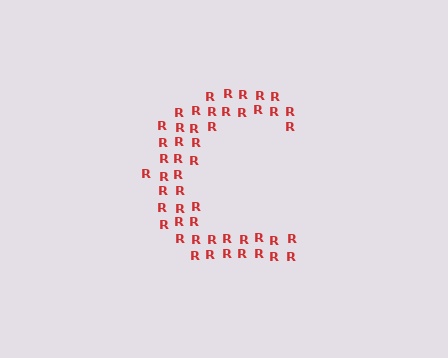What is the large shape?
The large shape is the letter C.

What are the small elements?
The small elements are letter R's.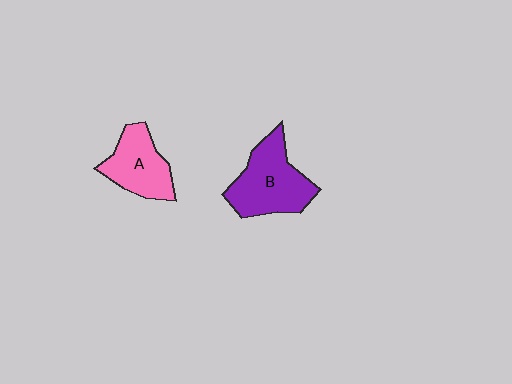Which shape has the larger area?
Shape B (purple).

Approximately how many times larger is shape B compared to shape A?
Approximately 1.3 times.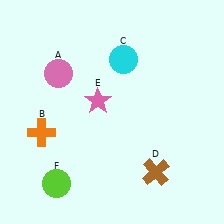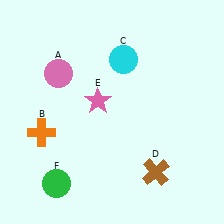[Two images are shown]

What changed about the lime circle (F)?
In Image 1, F is lime. In Image 2, it changed to green.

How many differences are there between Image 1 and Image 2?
There is 1 difference between the two images.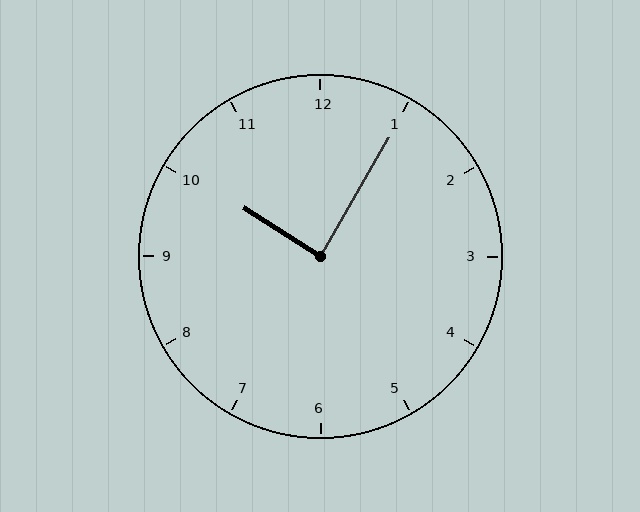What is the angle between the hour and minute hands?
Approximately 88 degrees.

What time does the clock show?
10:05.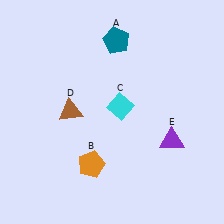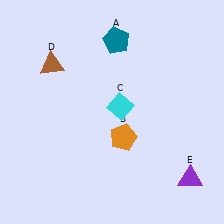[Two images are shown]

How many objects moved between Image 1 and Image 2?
3 objects moved between the two images.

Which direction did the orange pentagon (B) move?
The orange pentagon (B) moved right.